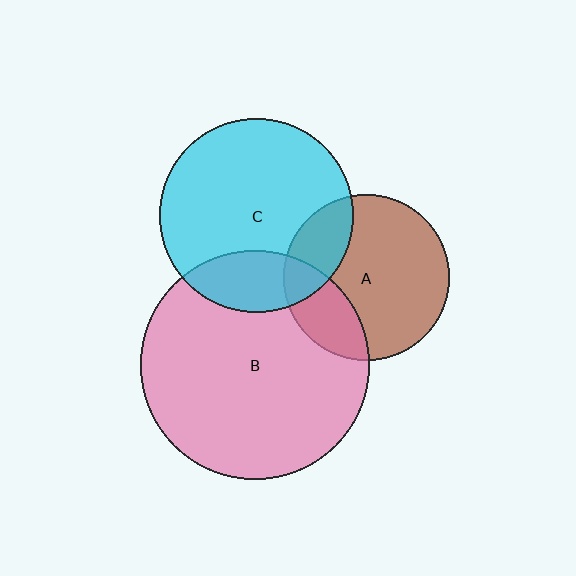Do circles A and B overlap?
Yes.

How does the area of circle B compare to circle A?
Approximately 1.9 times.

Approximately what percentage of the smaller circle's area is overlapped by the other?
Approximately 25%.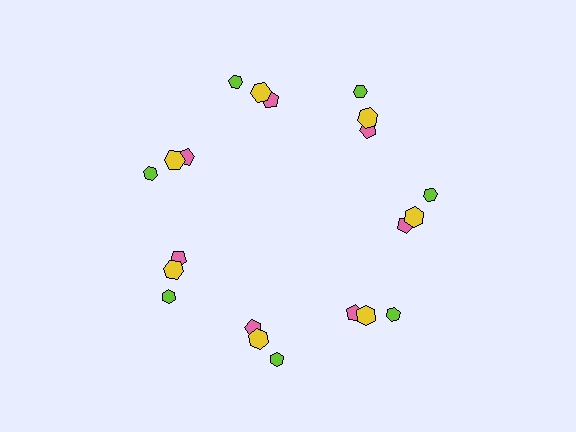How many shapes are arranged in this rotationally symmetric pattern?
There are 21 shapes, arranged in 7 groups of 3.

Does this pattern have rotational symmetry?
Yes, this pattern has 7-fold rotational symmetry. It looks the same after rotating 51 degrees around the center.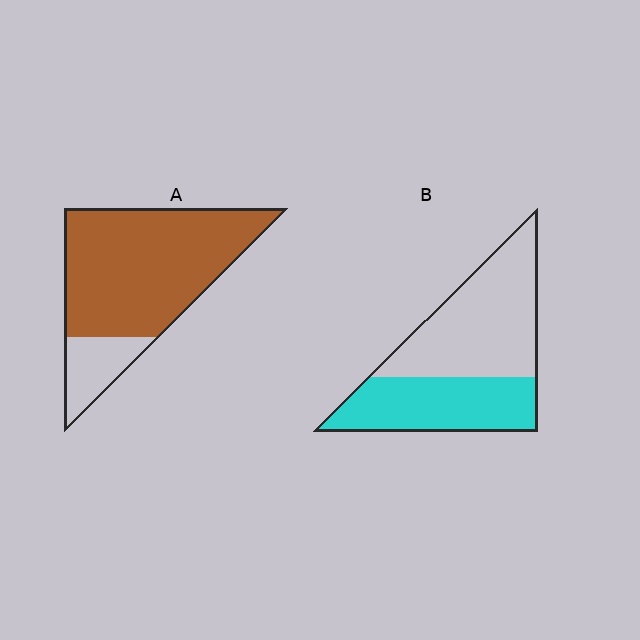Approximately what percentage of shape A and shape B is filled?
A is approximately 80% and B is approximately 45%.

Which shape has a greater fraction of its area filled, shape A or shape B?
Shape A.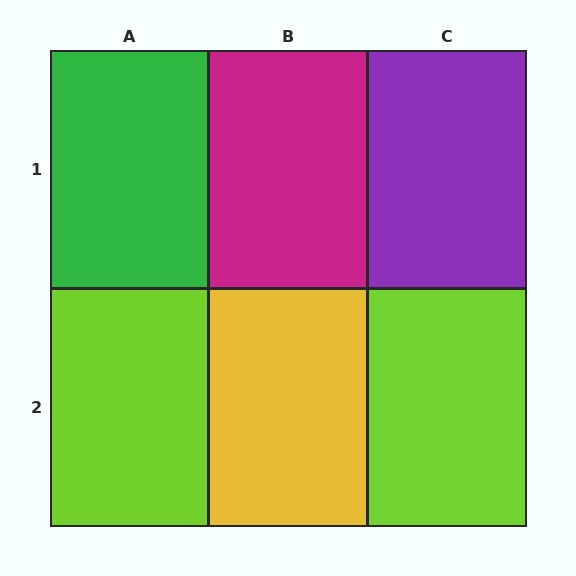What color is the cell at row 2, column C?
Lime.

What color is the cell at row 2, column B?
Yellow.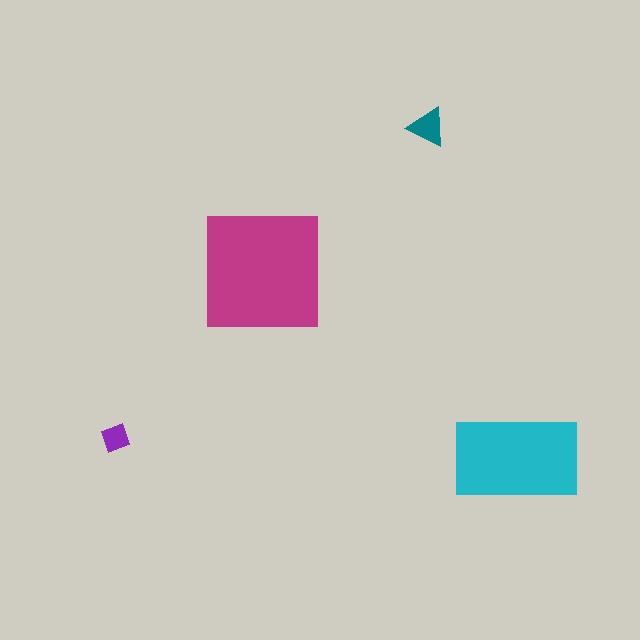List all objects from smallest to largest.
The purple diamond, the teal triangle, the cyan rectangle, the magenta square.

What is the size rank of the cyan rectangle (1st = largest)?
2nd.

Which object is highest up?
The teal triangle is topmost.